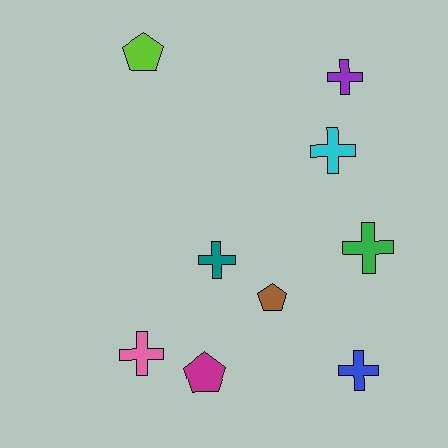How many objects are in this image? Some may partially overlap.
There are 9 objects.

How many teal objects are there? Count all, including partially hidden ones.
There is 1 teal object.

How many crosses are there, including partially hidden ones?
There are 6 crosses.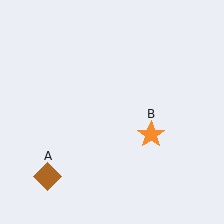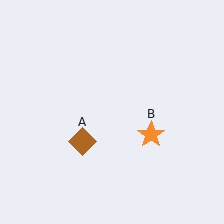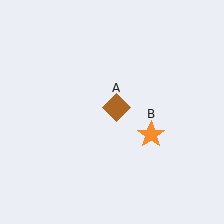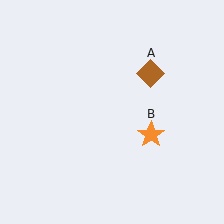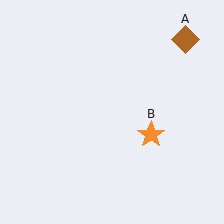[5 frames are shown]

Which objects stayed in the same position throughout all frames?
Orange star (object B) remained stationary.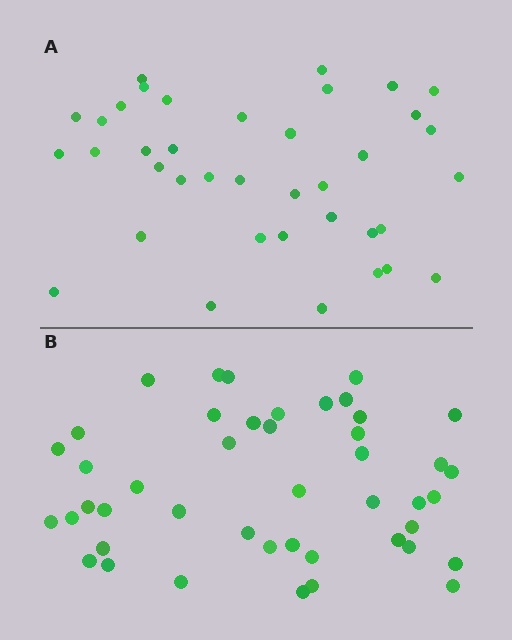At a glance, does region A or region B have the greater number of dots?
Region B (the bottom region) has more dots.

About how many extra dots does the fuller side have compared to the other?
Region B has roughly 8 or so more dots than region A.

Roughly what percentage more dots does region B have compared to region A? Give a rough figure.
About 20% more.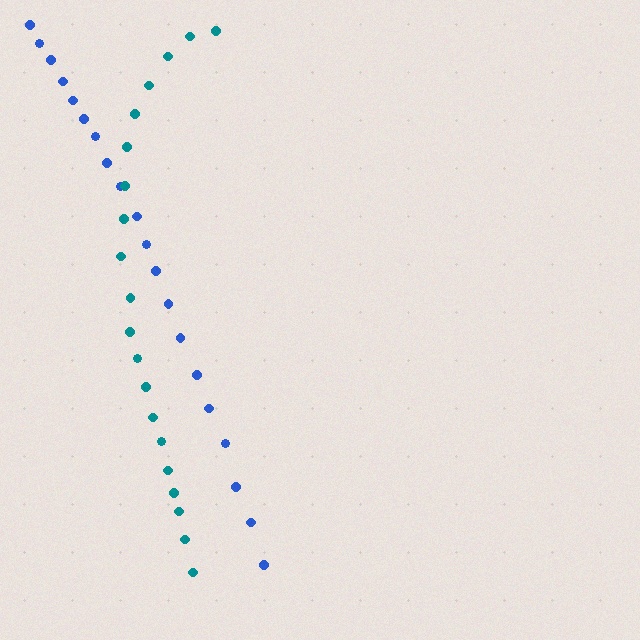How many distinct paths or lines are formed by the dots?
There are 2 distinct paths.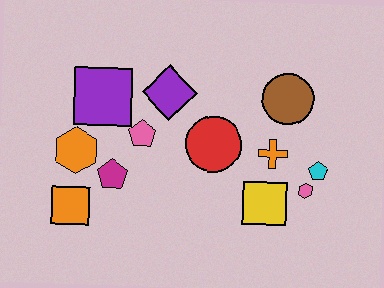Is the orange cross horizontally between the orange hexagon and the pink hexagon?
Yes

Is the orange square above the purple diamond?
No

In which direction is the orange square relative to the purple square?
The orange square is below the purple square.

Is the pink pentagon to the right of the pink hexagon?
No